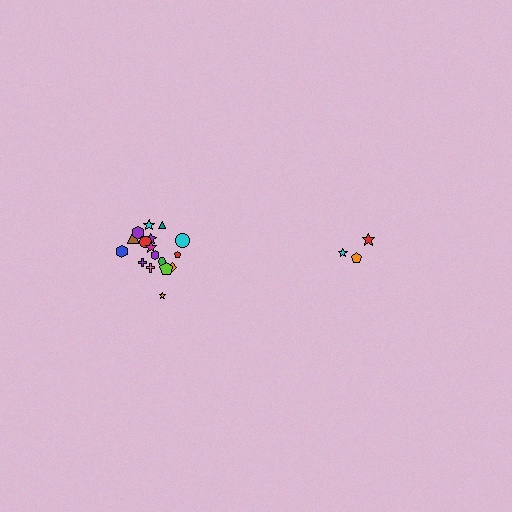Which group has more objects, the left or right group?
The left group.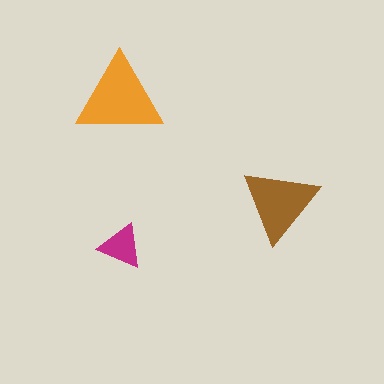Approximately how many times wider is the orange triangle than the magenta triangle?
About 2 times wider.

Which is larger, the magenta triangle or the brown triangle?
The brown one.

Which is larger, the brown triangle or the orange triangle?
The orange one.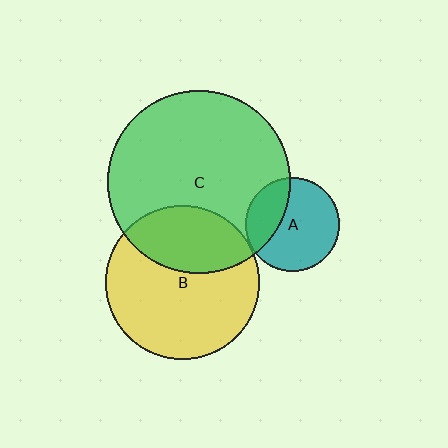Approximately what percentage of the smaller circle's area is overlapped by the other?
Approximately 35%.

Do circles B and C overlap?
Yes.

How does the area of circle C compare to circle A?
Approximately 3.8 times.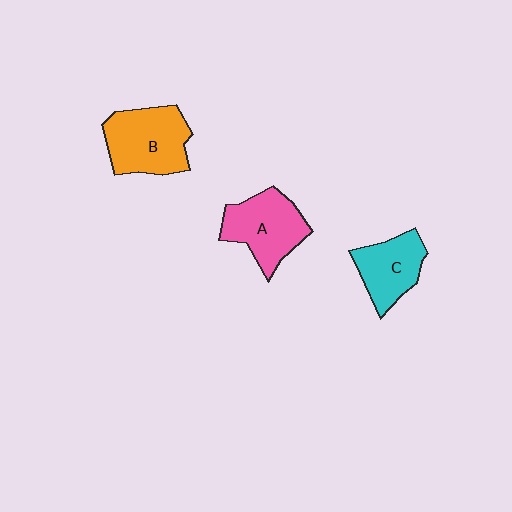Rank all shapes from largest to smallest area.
From largest to smallest: B (orange), A (pink), C (cyan).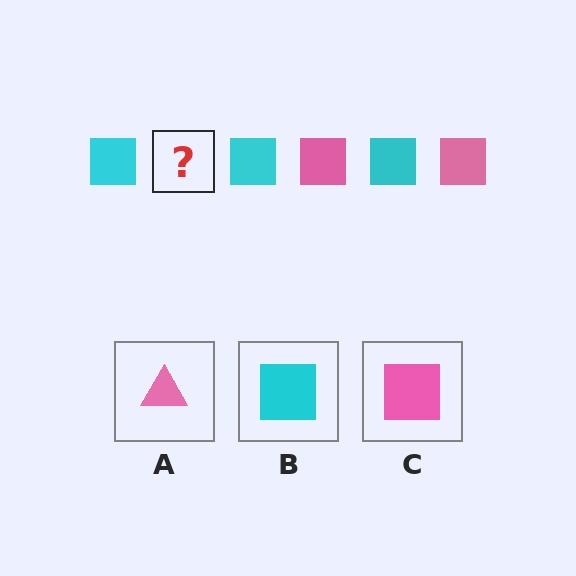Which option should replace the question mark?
Option C.